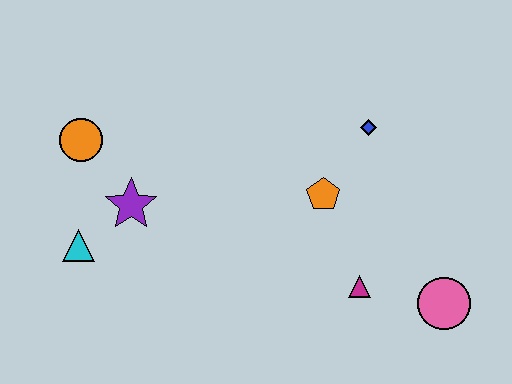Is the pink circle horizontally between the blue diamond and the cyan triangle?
No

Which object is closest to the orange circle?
The purple star is closest to the orange circle.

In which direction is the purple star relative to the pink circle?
The purple star is to the left of the pink circle.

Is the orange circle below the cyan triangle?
No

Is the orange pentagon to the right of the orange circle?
Yes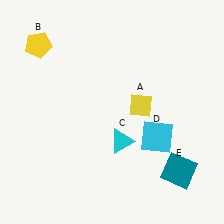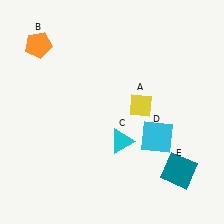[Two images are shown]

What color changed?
The pentagon (B) changed from yellow in Image 1 to orange in Image 2.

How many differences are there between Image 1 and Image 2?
There is 1 difference between the two images.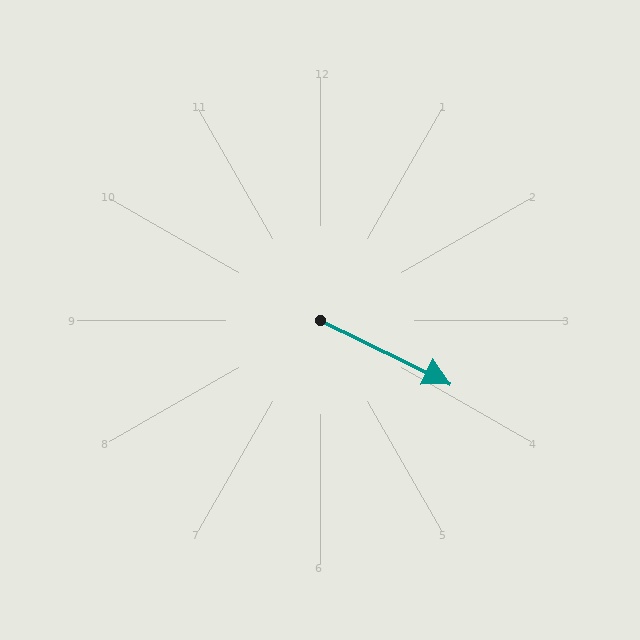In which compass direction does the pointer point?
Southeast.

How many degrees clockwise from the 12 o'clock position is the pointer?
Approximately 116 degrees.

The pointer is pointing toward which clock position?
Roughly 4 o'clock.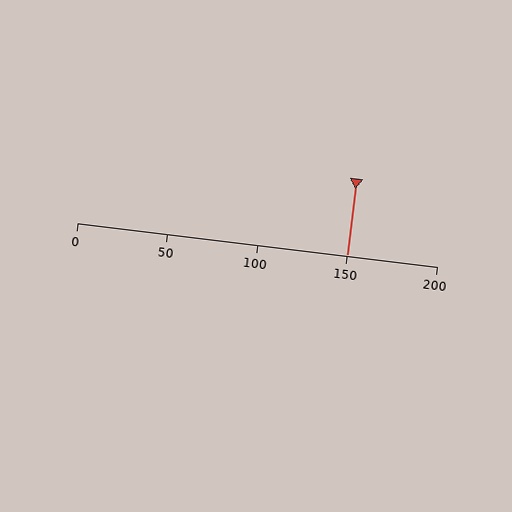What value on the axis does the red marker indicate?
The marker indicates approximately 150.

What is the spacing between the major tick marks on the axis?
The major ticks are spaced 50 apart.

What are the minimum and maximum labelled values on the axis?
The axis runs from 0 to 200.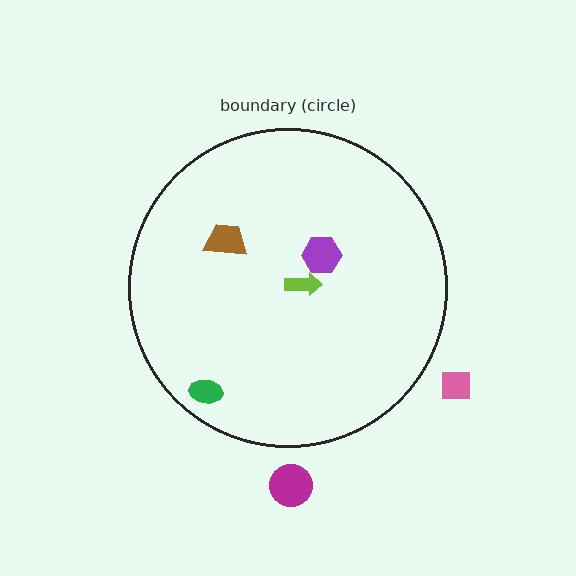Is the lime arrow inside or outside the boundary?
Inside.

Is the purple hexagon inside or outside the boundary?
Inside.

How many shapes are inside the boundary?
4 inside, 2 outside.